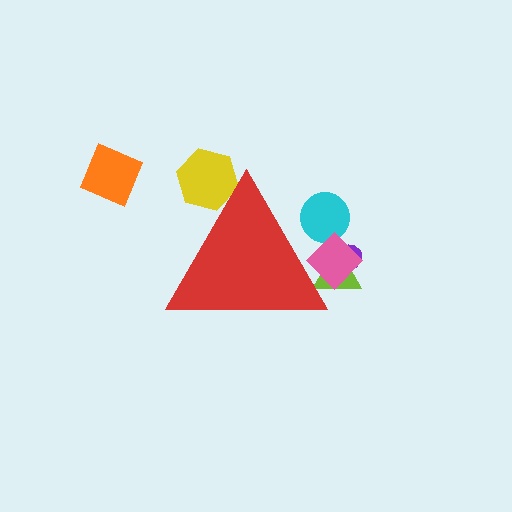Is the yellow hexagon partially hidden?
Yes, the yellow hexagon is partially hidden behind the red triangle.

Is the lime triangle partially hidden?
Yes, the lime triangle is partially hidden behind the red triangle.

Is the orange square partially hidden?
No, the orange square is fully visible.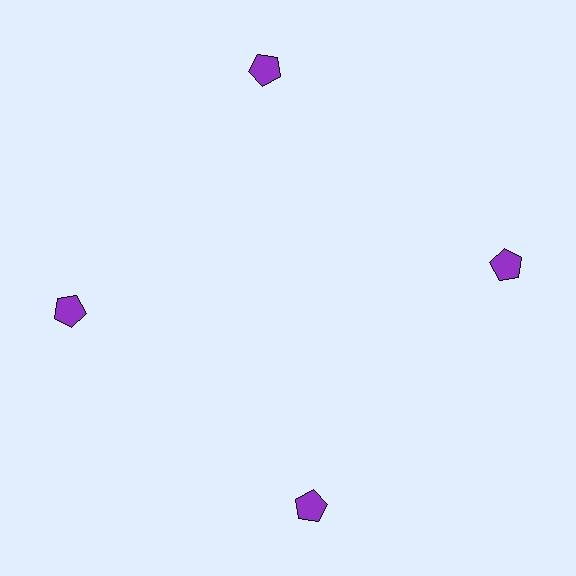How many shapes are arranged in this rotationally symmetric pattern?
There are 4 shapes, arranged in 4 groups of 1.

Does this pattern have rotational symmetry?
Yes, this pattern has 4-fold rotational symmetry. It looks the same after rotating 90 degrees around the center.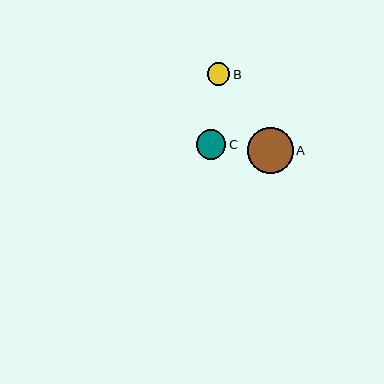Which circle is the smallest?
Circle B is the smallest with a size of approximately 23 pixels.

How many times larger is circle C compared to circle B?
Circle C is approximately 1.3 times the size of circle B.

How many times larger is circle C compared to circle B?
Circle C is approximately 1.3 times the size of circle B.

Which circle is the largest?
Circle A is the largest with a size of approximately 46 pixels.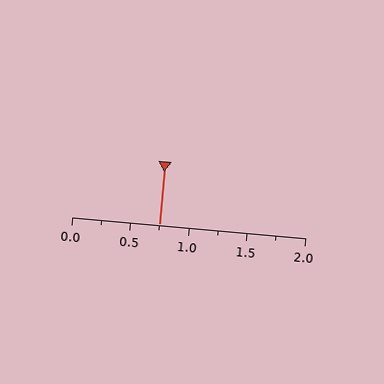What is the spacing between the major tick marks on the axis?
The major ticks are spaced 0.5 apart.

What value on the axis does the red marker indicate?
The marker indicates approximately 0.75.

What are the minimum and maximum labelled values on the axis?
The axis runs from 0.0 to 2.0.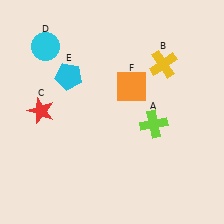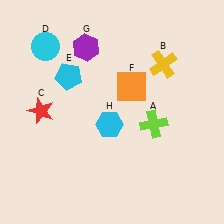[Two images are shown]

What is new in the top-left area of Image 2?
A purple hexagon (G) was added in the top-left area of Image 2.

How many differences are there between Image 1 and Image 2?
There are 2 differences between the two images.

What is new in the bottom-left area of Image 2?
A cyan hexagon (H) was added in the bottom-left area of Image 2.